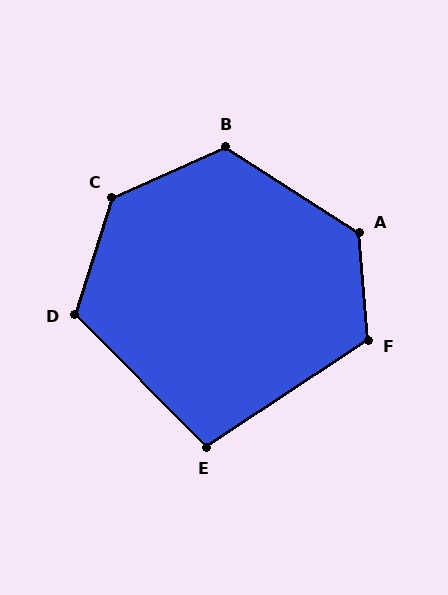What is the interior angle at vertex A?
Approximately 127 degrees (obtuse).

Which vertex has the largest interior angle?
C, at approximately 132 degrees.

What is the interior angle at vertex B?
Approximately 124 degrees (obtuse).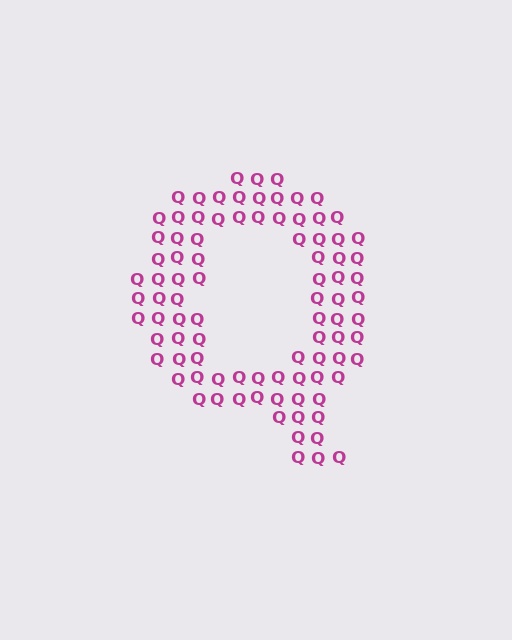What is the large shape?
The large shape is the letter Q.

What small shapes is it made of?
It is made of small letter Q's.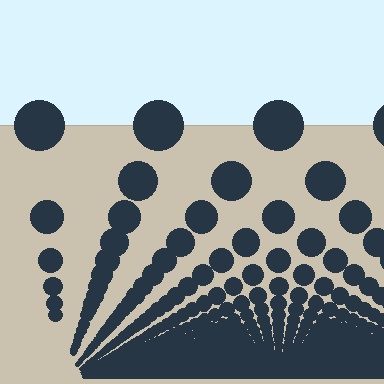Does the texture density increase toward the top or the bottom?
Density increases toward the bottom.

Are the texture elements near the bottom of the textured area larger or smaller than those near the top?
Smaller. The gradient is inverted — elements near the bottom are smaller and denser.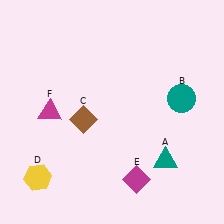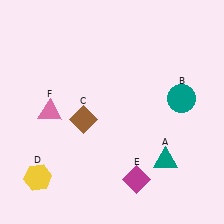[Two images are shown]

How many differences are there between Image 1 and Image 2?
There is 1 difference between the two images.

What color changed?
The triangle (F) changed from magenta in Image 1 to pink in Image 2.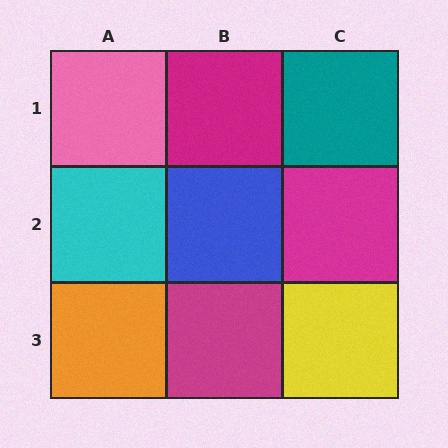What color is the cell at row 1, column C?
Teal.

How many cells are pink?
1 cell is pink.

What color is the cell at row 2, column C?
Magenta.